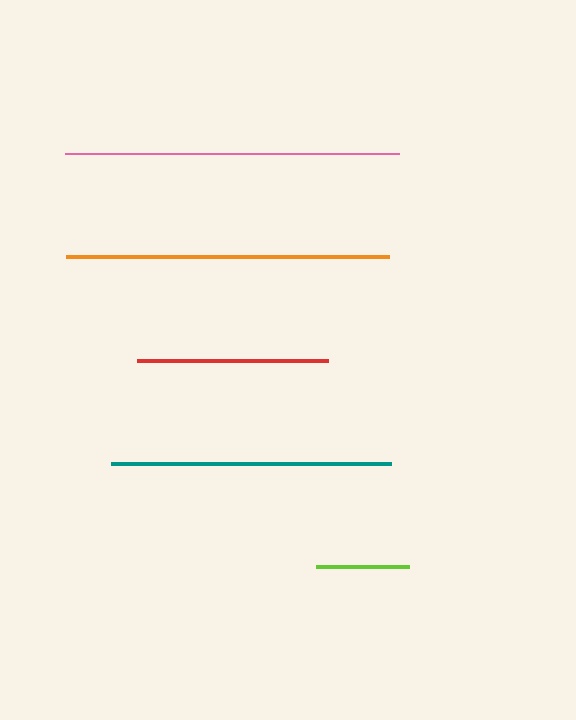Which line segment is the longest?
The pink line is the longest at approximately 334 pixels.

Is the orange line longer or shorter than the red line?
The orange line is longer than the red line.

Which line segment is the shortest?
The lime line is the shortest at approximately 93 pixels.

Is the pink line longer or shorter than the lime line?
The pink line is longer than the lime line.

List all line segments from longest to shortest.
From longest to shortest: pink, orange, teal, red, lime.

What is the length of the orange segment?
The orange segment is approximately 323 pixels long.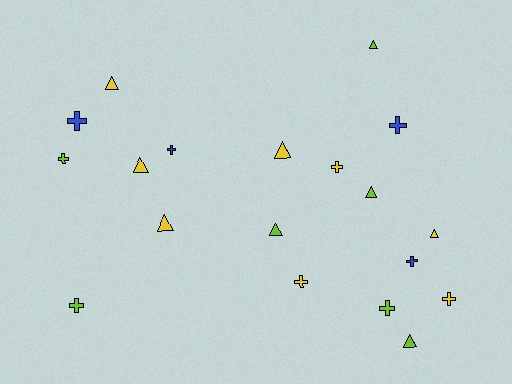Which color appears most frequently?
Yellow, with 8 objects.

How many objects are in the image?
There are 19 objects.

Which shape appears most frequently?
Cross, with 10 objects.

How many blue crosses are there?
There are 4 blue crosses.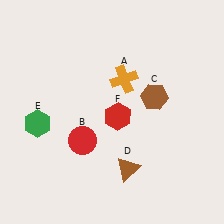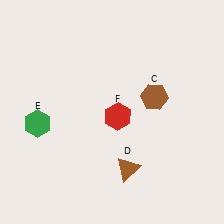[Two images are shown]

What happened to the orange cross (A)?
The orange cross (A) was removed in Image 2. It was in the top-right area of Image 1.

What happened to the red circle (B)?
The red circle (B) was removed in Image 2. It was in the bottom-left area of Image 1.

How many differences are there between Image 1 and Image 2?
There are 2 differences between the two images.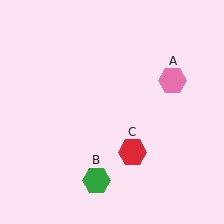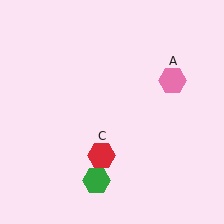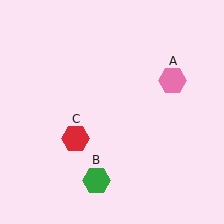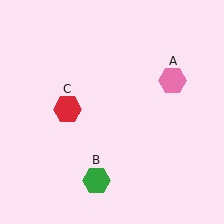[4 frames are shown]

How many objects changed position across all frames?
1 object changed position: red hexagon (object C).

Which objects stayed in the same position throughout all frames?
Pink hexagon (object A) and green hexagon (object B) remained stationary.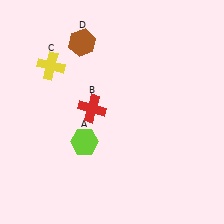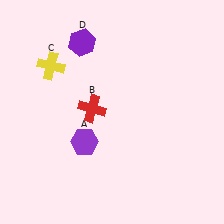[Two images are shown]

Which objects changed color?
A changed from lime to purple. D changed from brown to purple.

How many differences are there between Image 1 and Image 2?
There are 2 differences between the two images.